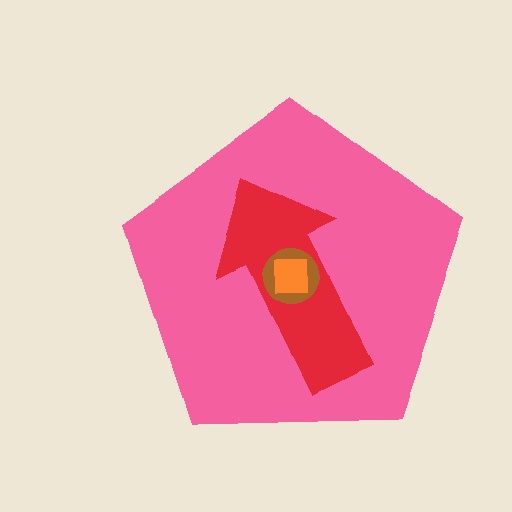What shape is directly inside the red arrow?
The brown circle.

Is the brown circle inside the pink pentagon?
Yes.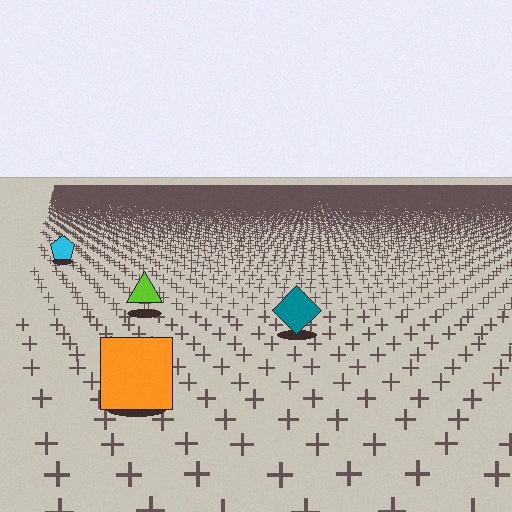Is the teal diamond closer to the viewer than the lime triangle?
Yes. The teal diamond is closer — you can tell from the texture gradient: the ground texture is coarser near it.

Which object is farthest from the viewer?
The cyan pentagon is farthest from the viewer. It appears smaller and the ground texture around it is denser.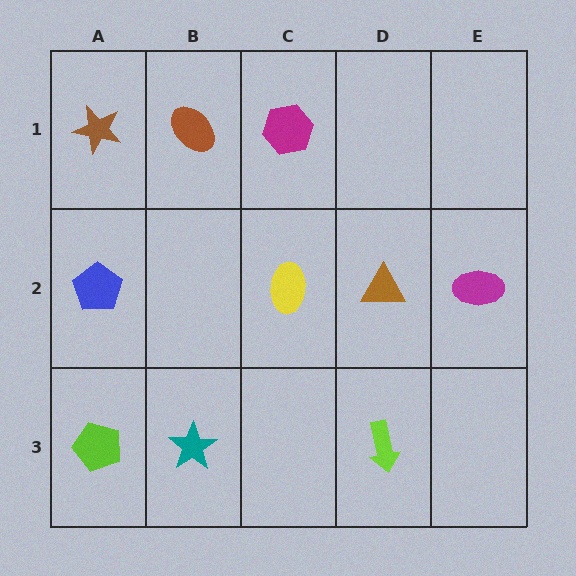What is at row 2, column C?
A yellow ellipse.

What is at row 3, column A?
A lime pentagon.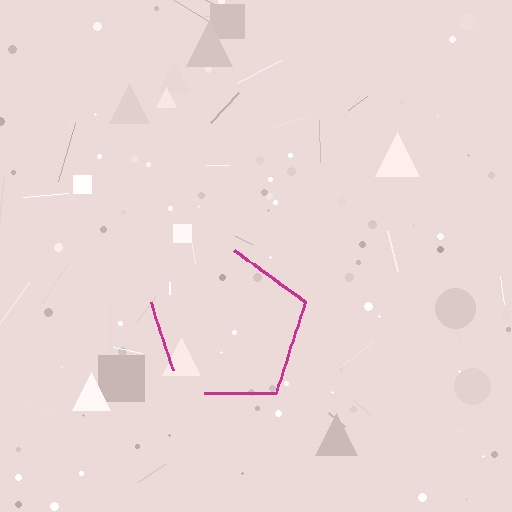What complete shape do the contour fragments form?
The contour fragments form a pentagon.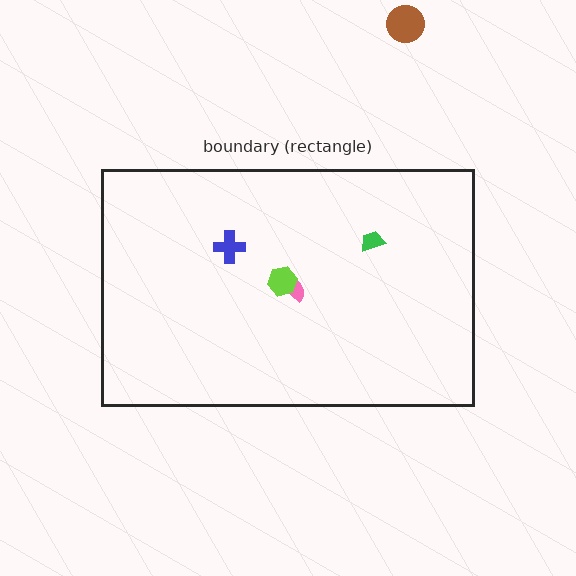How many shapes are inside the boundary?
4 inside, 1 outside.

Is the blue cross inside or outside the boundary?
Inside.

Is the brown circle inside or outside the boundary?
Outside.